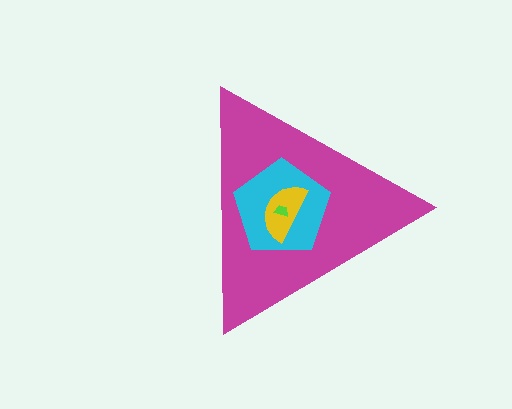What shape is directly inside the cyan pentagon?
The yellow semicircle.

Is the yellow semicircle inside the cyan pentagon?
Yes.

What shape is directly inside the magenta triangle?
The cyan pentagon.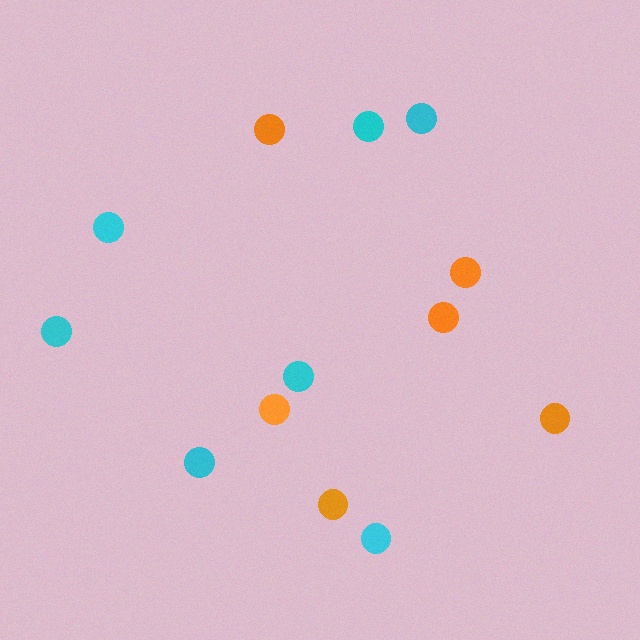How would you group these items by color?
There are 2 groups: one group of orange circles (6) and one group of cyan circles (7).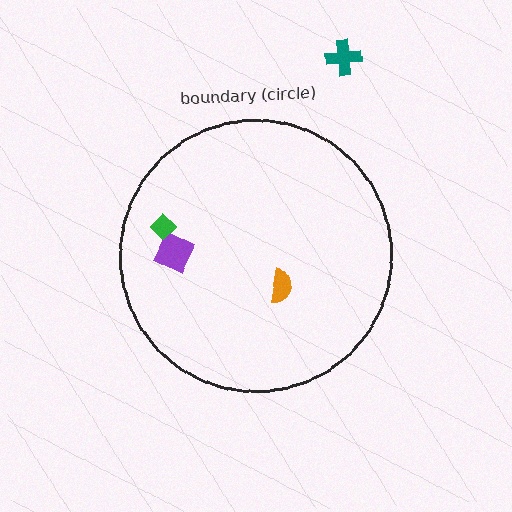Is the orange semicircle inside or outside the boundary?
Inside.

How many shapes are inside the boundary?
3 inside, 1 outside.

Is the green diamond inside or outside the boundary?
Inside.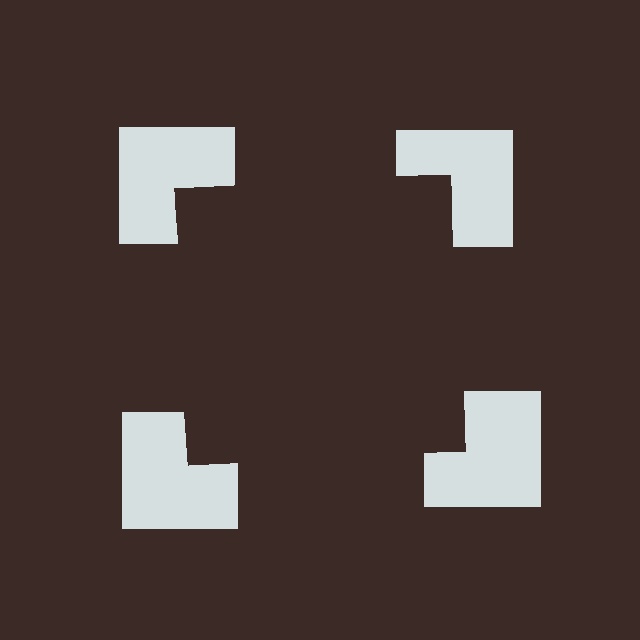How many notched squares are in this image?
There are 4 — one at each vertex of the illusory square.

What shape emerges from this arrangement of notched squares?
An illusory square — its edges are inferred from the aligned wedge cuts in the notched squares, not physically drawn.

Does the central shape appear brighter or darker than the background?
It typically appears slightly darker than the background, even though no actual brightness change is drawn.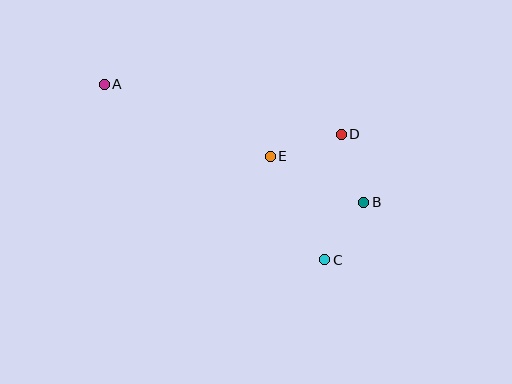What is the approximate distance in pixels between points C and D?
The distance between C and D is approximately 126 pixels.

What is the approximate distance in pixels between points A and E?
The distance between A and E is approximately 181 pixels.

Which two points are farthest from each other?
Points A and B are farthest from each other.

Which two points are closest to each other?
Points B and C are closest to each other.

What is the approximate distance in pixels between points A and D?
The distance between A and D is approximately 243 pixels.